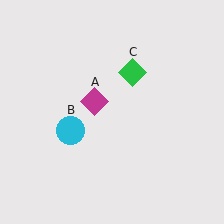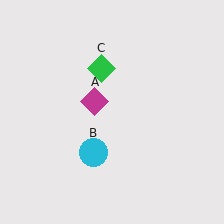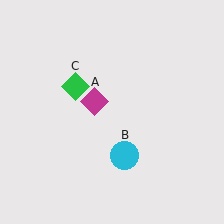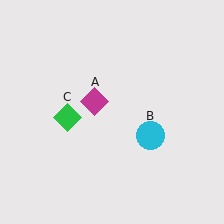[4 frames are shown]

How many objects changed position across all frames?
2 objects changed position: cyan circle (object B), green diamond (object C).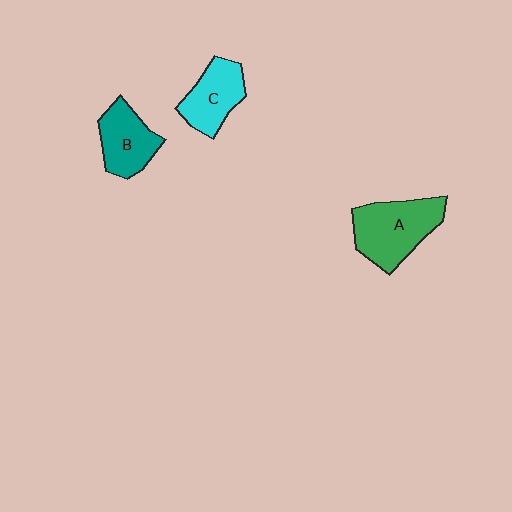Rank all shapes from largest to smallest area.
From largest to smallest: A (green), B (teal), C (cyan).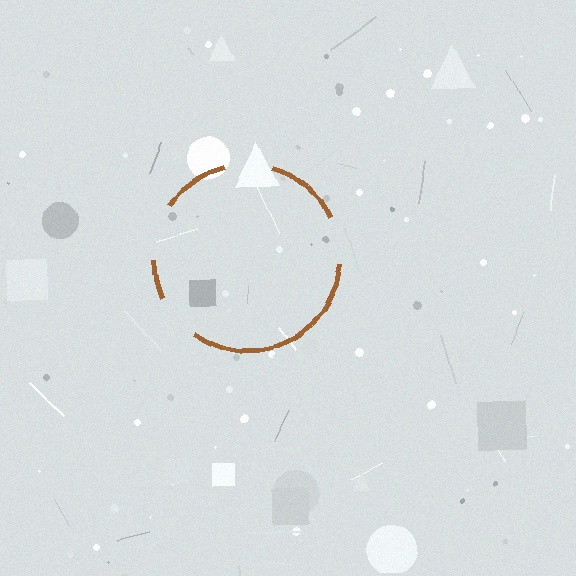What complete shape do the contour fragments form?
The contour fragments form a circle.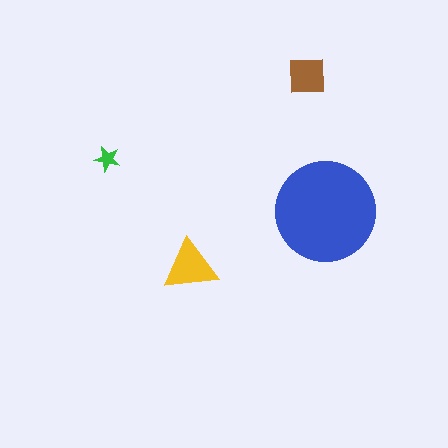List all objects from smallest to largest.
The green star, the brown square, the yellow triangle, the blue circle.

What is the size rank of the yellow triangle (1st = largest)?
2nd.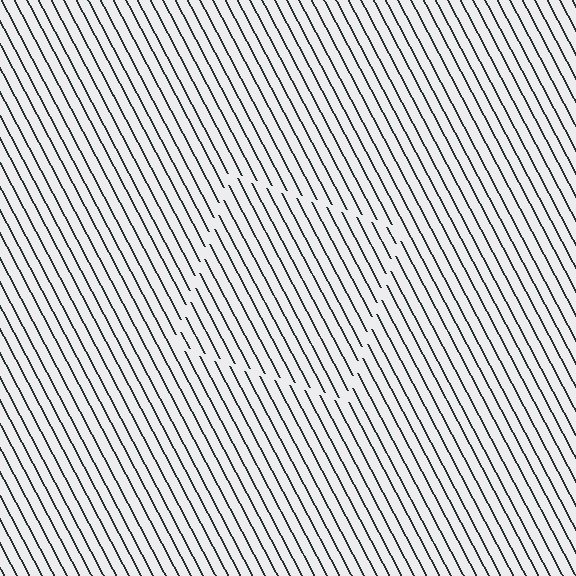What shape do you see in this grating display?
An illusory square. The interior of the shape contains the same grating, shifted by half a period — the contour is defined by the phase discontinuity where line-ends from the inner and outer gratings abut.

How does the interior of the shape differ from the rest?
The interior of the shape contains the same grating, shifted by half a period — the contour is defined by the phase discontinuity where line-ends from the inner and outer gratings abut.